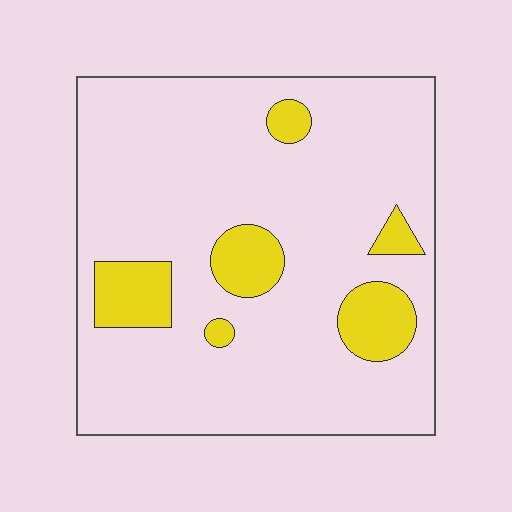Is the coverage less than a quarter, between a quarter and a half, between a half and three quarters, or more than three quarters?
Less than a quarter.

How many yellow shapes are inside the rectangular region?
6.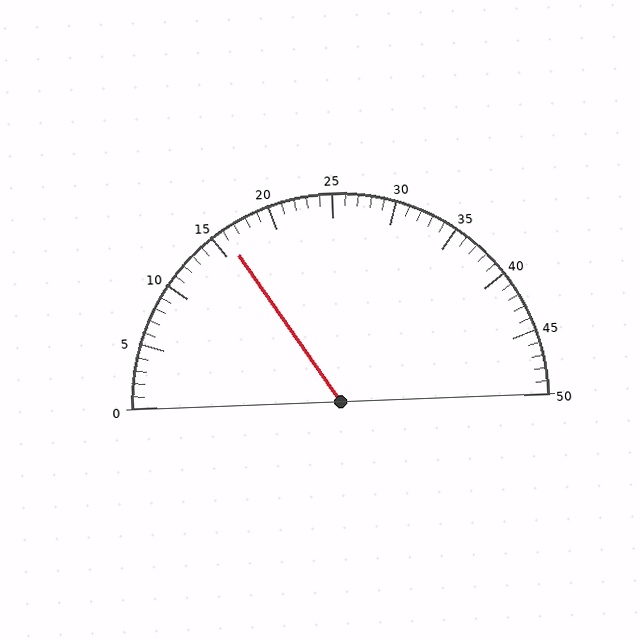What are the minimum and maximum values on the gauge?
The gauge ranges from 0 to 50.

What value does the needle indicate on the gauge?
The needle indicates approximately 16.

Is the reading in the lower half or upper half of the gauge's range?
The reading is in the lower half of the range (0 to 50).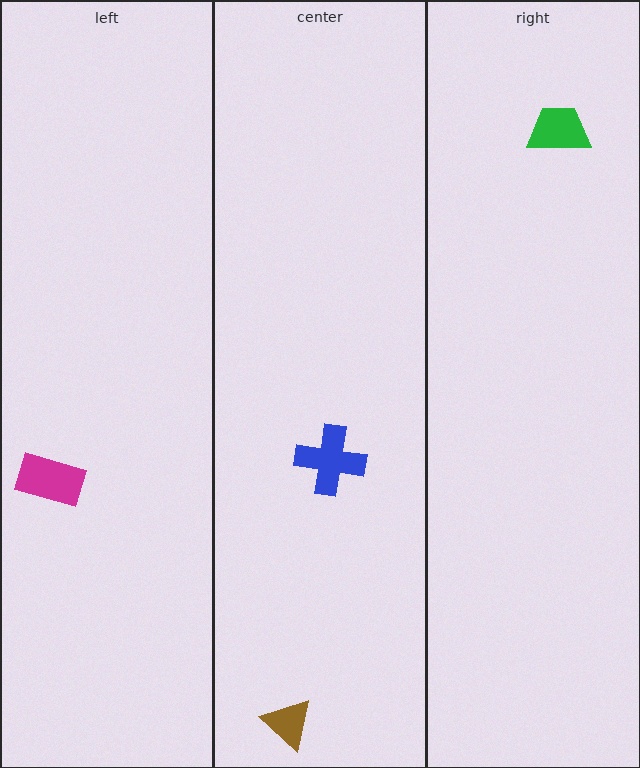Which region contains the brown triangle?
The center region.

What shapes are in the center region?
The blue cross, the brown triangle.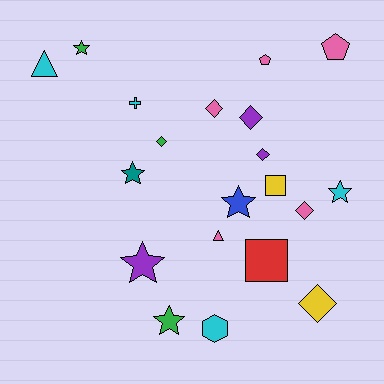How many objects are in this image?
There are 20 objects.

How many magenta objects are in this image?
There are no magenta objects.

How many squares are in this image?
There are 2 squares.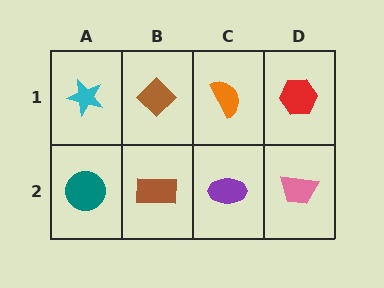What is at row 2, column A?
A teal circle.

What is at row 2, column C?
A purple ellipse.